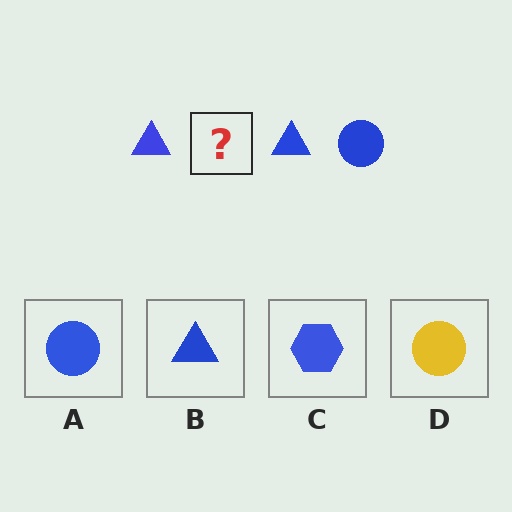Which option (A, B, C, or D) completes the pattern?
A.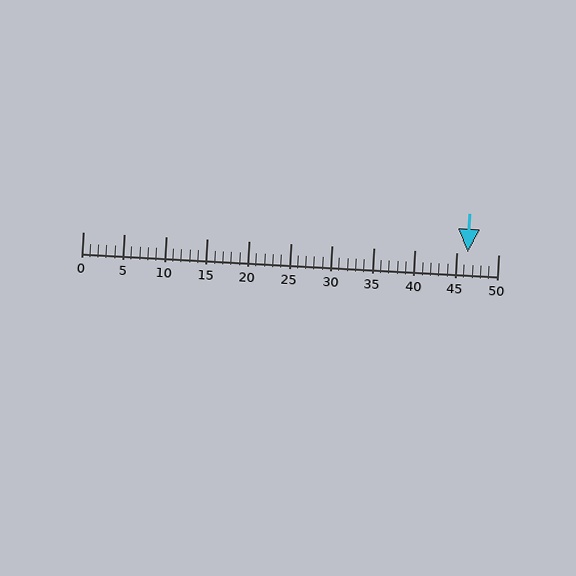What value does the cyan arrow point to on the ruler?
The cyan arrow points to approximately 46.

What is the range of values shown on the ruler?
The ruler shows values from 0 to 50.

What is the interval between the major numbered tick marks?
The major tick marks are spaced 5 units apart.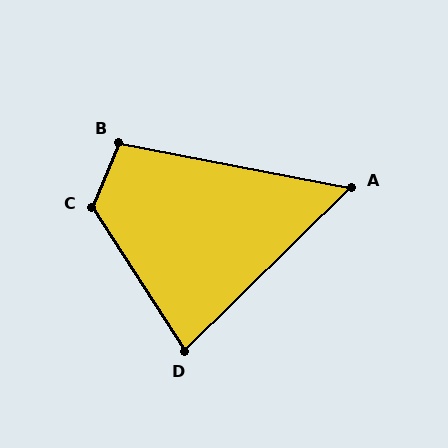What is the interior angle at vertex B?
Approximately 102 degrees (obtuse).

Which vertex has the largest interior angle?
C, at approximately 125 degrees.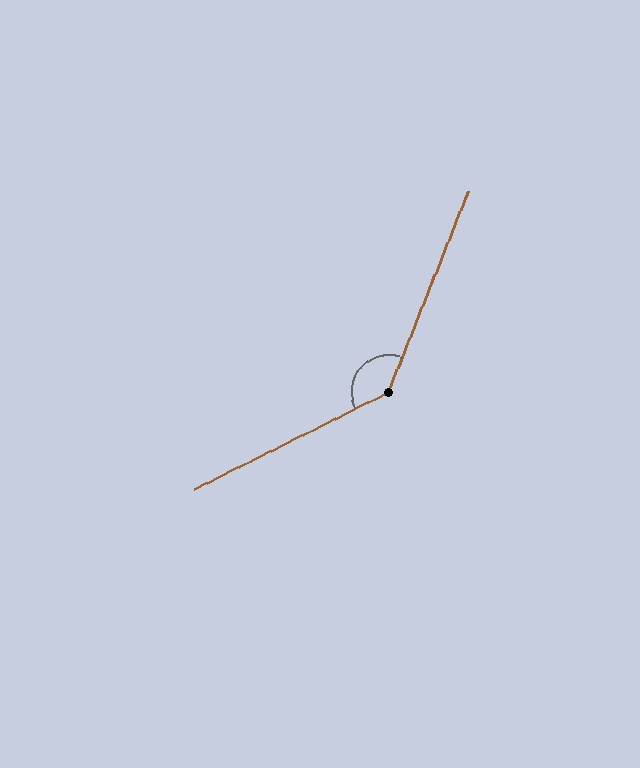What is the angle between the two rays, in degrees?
Approximately 138 degrees.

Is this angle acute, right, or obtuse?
It is obtuse.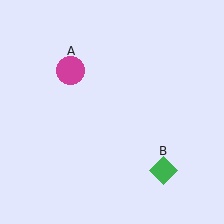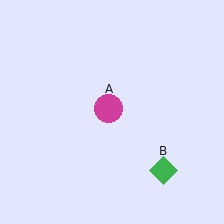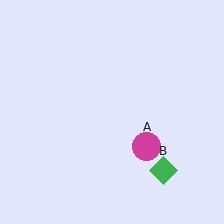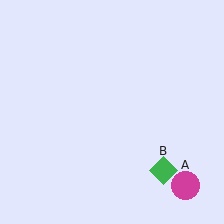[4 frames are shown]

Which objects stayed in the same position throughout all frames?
Green diamond (object B) remained stationary.